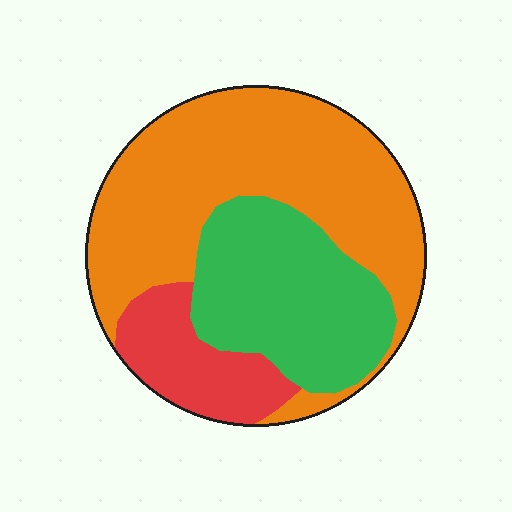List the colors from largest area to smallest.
From largest to smallest: orange, green, red.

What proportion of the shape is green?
Green covers about 30% of the shape.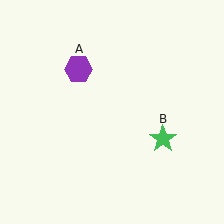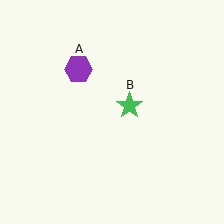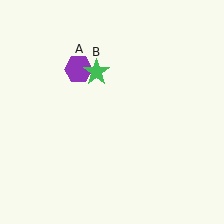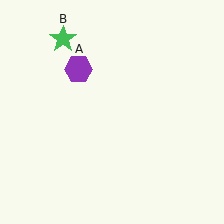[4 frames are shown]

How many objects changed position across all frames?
1 object changed position: green star (object B).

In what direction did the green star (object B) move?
The green star (object B) moved up and to the left.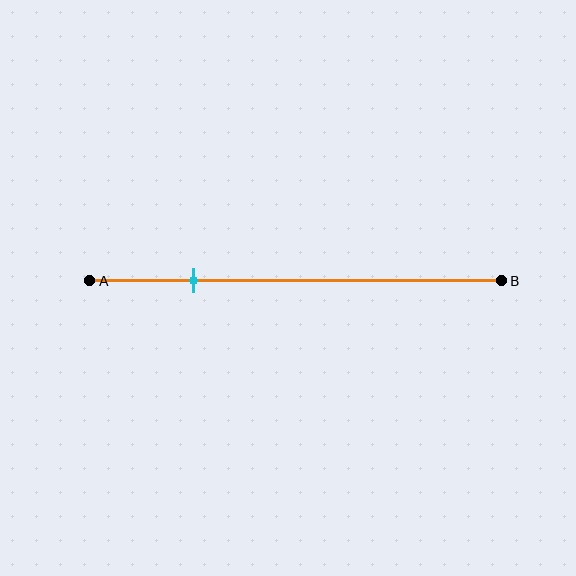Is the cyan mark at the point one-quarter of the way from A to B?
Yes, the mark is approximately at the one-quarter point.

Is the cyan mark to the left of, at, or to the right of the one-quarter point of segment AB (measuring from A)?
The cyan mark is approximately at the one-quarter point of segment AB.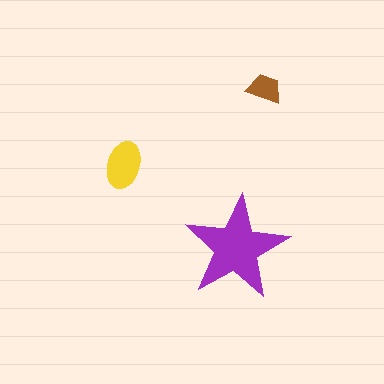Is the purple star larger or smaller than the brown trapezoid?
Larger.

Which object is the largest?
The purple star.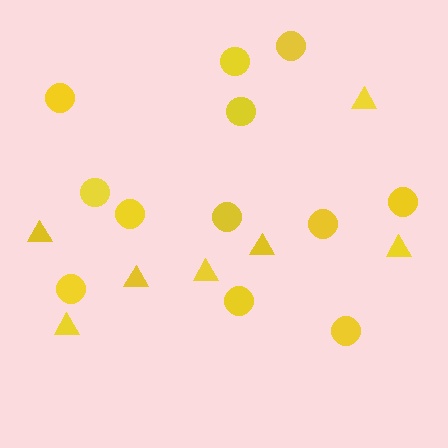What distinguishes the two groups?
There are 2 groups: one group of circles (12) and one group of triangles (7).